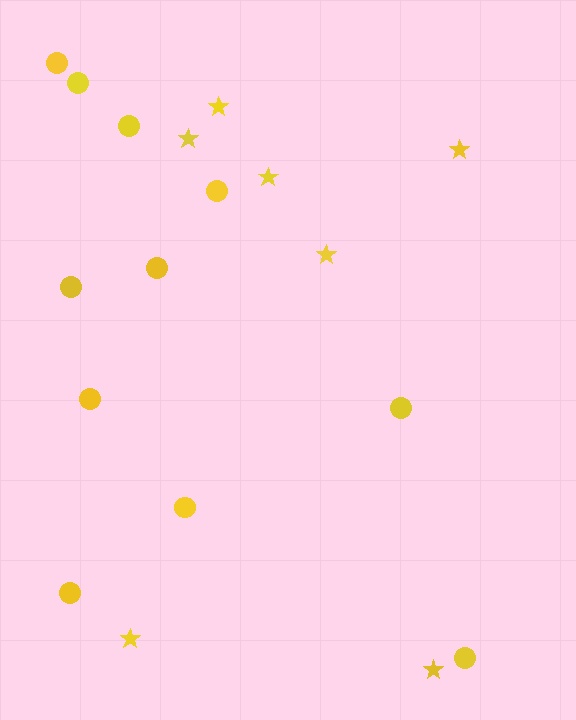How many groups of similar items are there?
There are 2 groups: one group of stars (7) and one group of circles (11).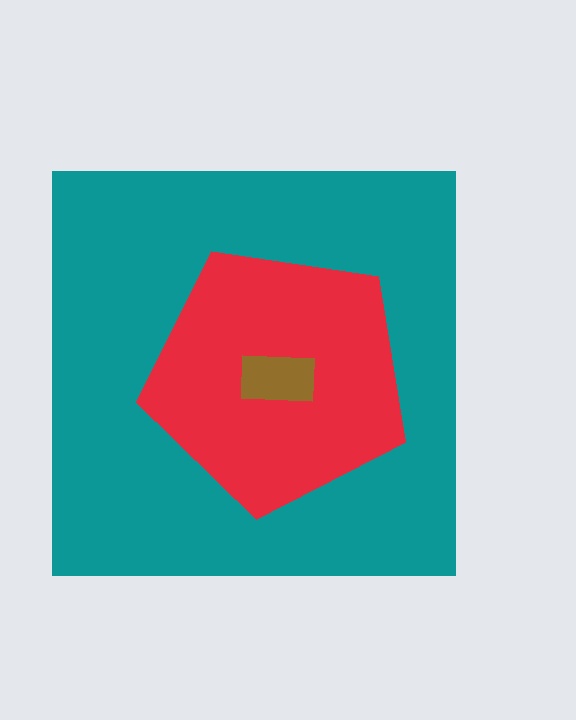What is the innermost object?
The brown rectangle.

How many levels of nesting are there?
3.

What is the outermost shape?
The teal square.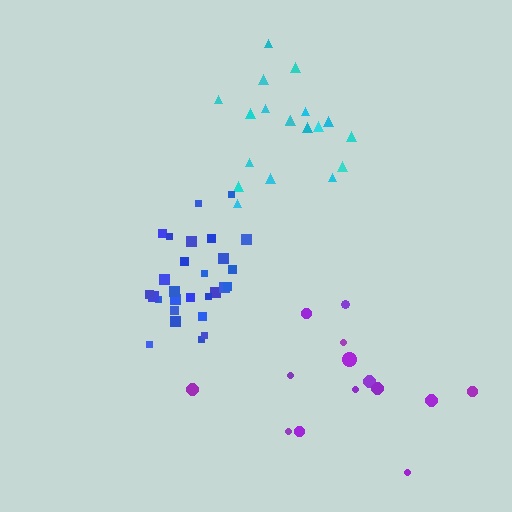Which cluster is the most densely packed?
Blue.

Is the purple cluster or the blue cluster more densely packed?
Blue.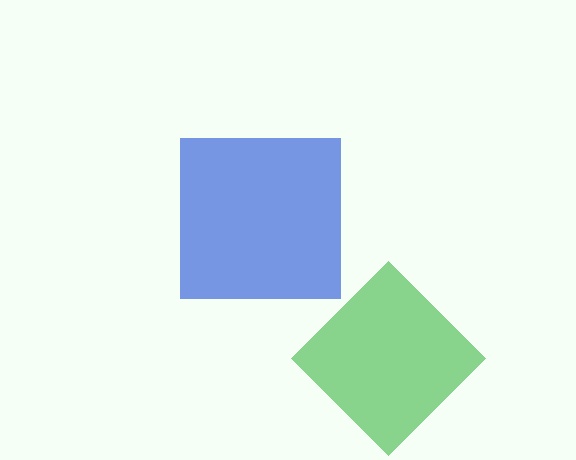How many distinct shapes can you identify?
There are 2 distinct shapes: a blue square, a green diamond.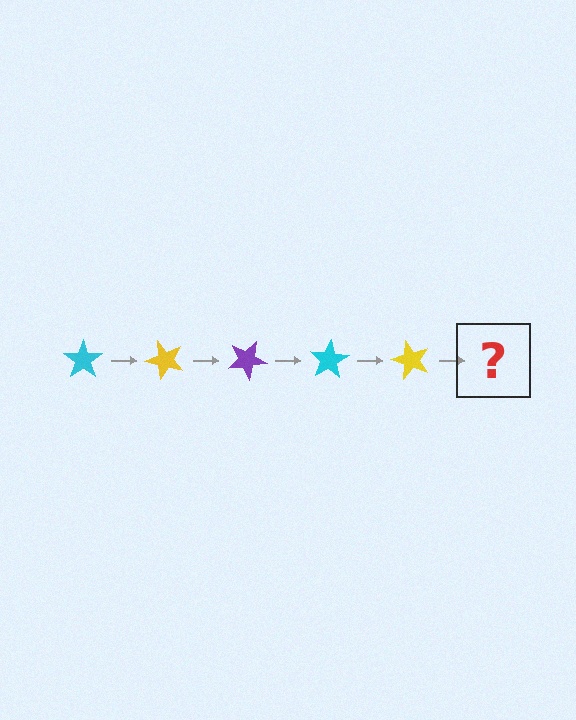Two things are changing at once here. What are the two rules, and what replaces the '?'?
The two rules are that it rotates 50 degrees each step and the color cycles through cyan, yellow, and purple. The '?' should be a purple star, rotated 250 degrees from the start.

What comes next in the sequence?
The next element should be a purple star, rotated 250 degrees from the start.